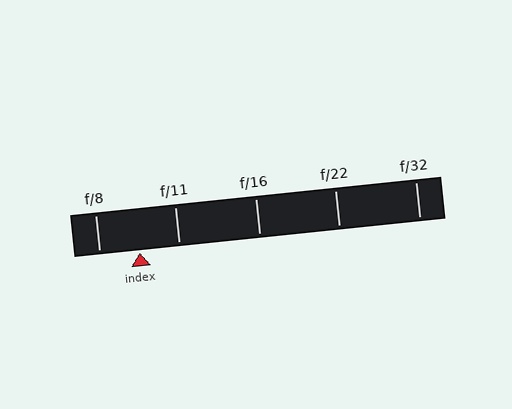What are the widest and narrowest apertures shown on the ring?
The widest aperture shown is f/8 and the narrowest is f/32.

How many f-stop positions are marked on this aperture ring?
There are 5 f-stop positions marked.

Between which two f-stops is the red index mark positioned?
The index mark is between f/8 and f/11.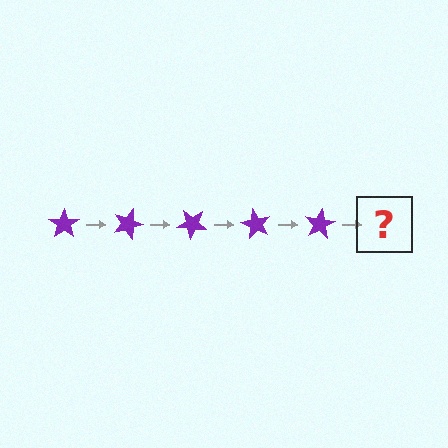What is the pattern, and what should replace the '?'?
The pattern is that the star rotates 20 degrees each step. The '?' should be a purple star rotated 100 degrees.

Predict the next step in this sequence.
The next step is a purple star rotated 100 degrees.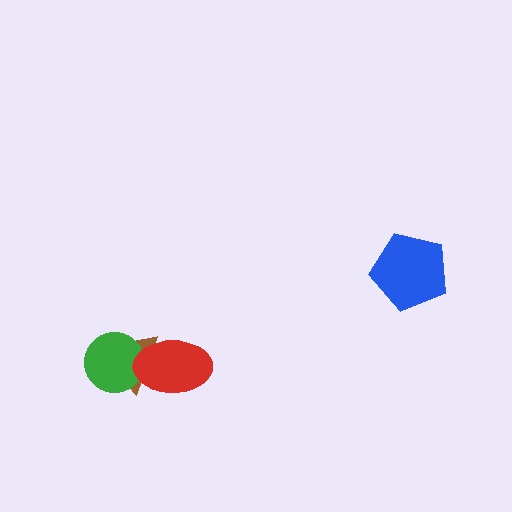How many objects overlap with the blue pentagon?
0 objects overlap with the blue pentagon.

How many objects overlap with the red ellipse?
2 objects overlap with the red ellipse.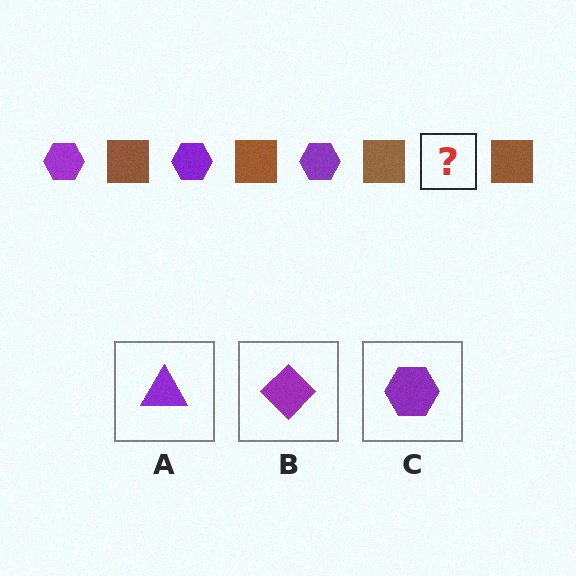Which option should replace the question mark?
Option C.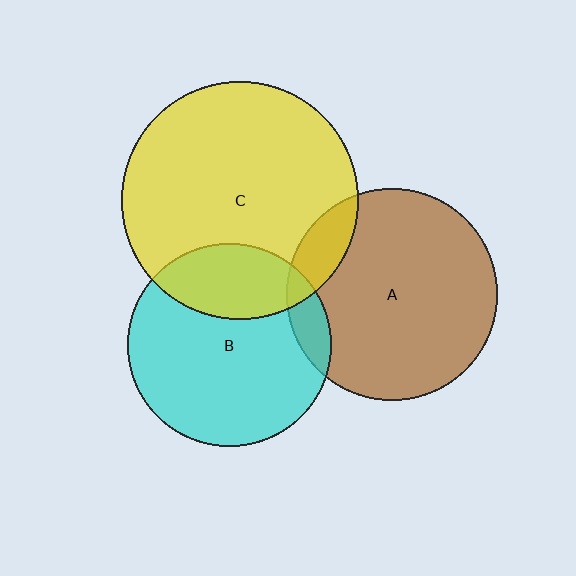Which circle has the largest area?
Circle C (yellow).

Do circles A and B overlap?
Yes.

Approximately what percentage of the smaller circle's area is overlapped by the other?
Approximately 10%.